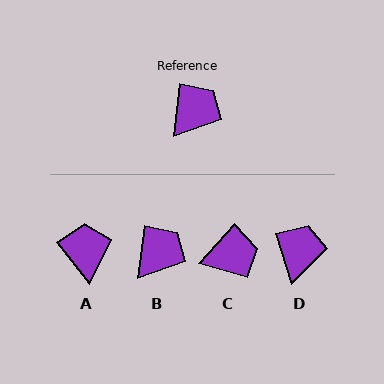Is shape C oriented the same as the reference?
No, it is off by about 35 degrees.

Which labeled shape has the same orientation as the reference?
B.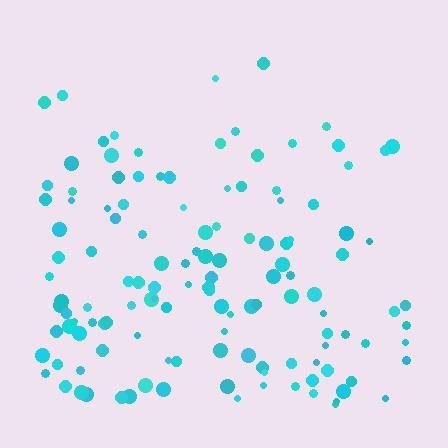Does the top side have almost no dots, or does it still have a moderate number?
Still a moderate number, just noticeably fewer than the bottom.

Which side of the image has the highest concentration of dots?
The bottom.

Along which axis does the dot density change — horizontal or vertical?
Vertical.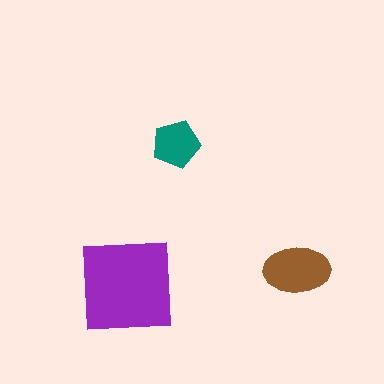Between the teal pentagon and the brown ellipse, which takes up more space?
The brown ellipse.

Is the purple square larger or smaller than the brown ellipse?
Larger.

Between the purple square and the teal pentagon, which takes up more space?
The purple square.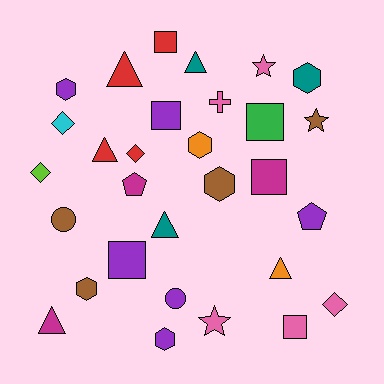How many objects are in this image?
There are 30 objects.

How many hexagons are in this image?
There are 6 hexagons.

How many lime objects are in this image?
There is 1 lime object.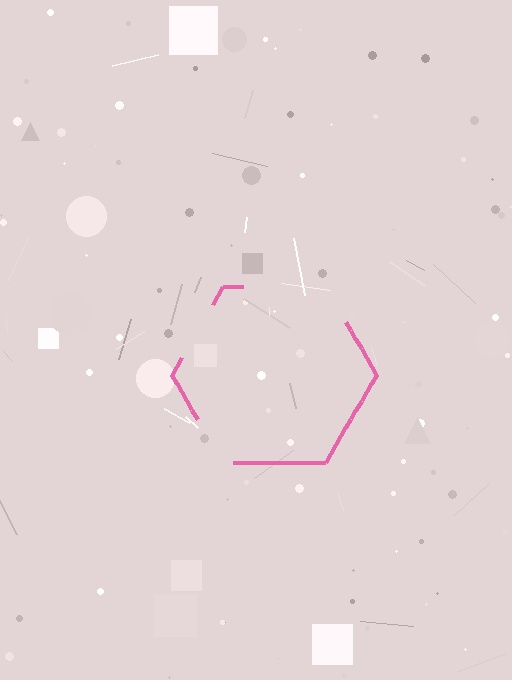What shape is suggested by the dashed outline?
The dashed outline suggests a hexagon.